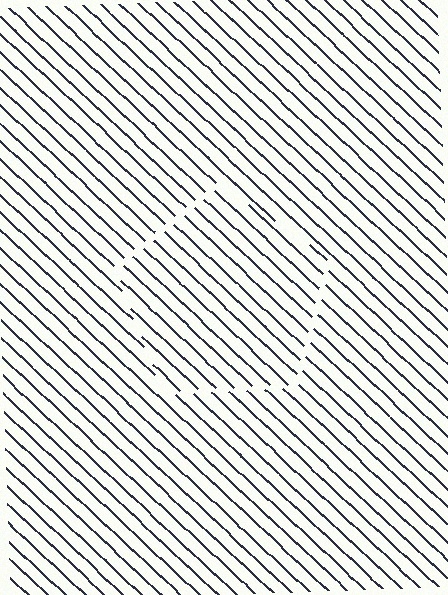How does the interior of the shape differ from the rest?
The interior of the shape contains the same grating, shifted by half a period — the contour is defined by the phase discontinuity where line-ends from the inner and outer gratings abut.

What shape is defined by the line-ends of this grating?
An illusory pentagon. The interior of the shape contains the same grating, shifted by half a period — the contour is defined by the phase discontinuity where line-ends from the inner and outer gratings abut.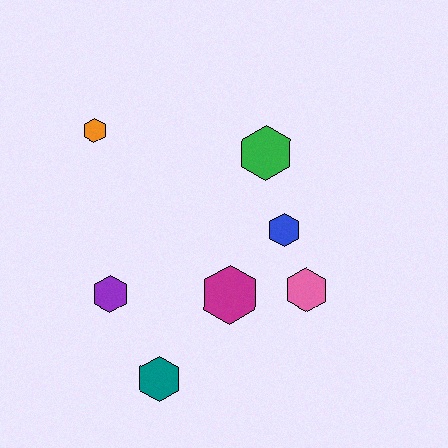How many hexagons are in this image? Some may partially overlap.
There are 7 hexagons.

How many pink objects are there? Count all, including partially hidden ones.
There is 1 pink object.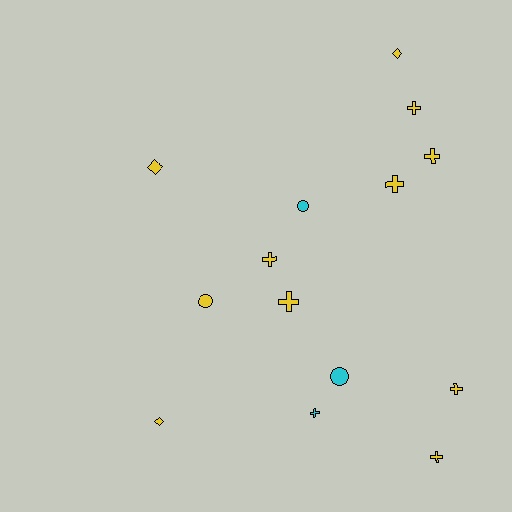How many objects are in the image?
There are 14 objects.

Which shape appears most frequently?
Cross, with 8 objects.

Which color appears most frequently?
Yellow, with 11 objects.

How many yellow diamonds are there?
There are 3 yellow diamonds.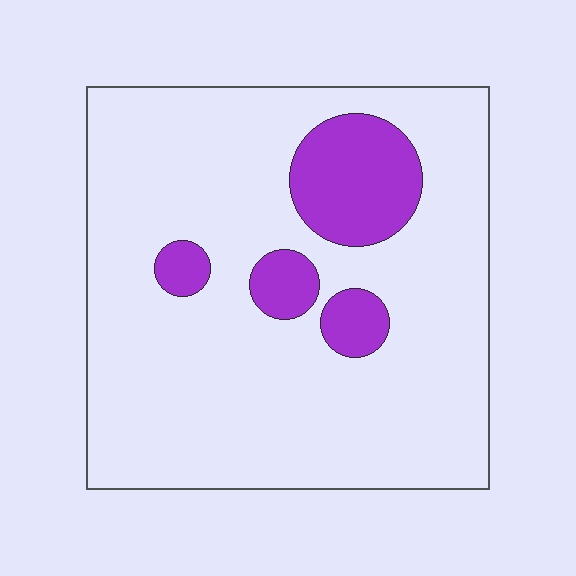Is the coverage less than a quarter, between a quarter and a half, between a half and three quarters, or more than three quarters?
Less than a quarter.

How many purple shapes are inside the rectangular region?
4.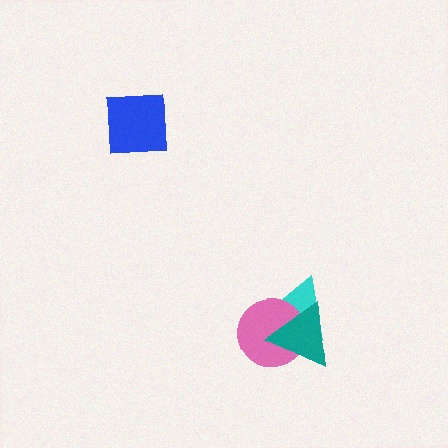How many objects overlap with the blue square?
0 objects overlap with the blue square.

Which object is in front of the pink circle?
The teal triangle is in front of the pink circle.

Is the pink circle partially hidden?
Yes, it is partially covered by another shape.